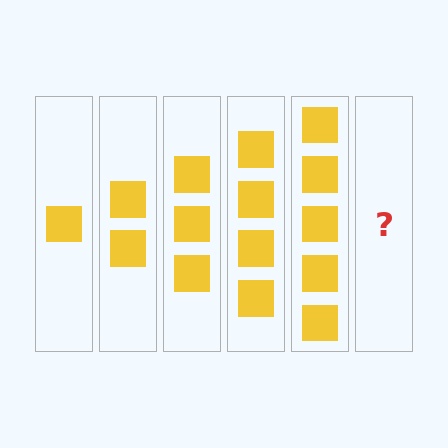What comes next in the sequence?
The next element should be 6 squares.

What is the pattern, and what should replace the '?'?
The pattern is that each step adds one more square. The '?' should be 6 squares.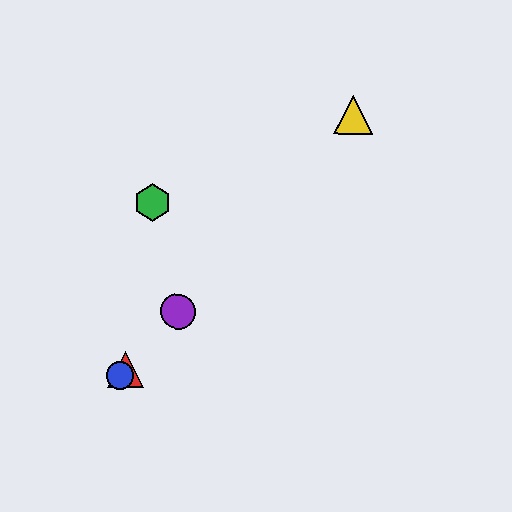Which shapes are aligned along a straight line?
The red triangle, the blue circle, the yellow triangle, the purple circle are aligned along a straight line.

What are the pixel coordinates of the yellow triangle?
The yellow triangle is at (353, 115).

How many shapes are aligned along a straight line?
4 shapes (the red triangle, the blue circle, the yellow triangle, the purple circle) are aligned along a straight line.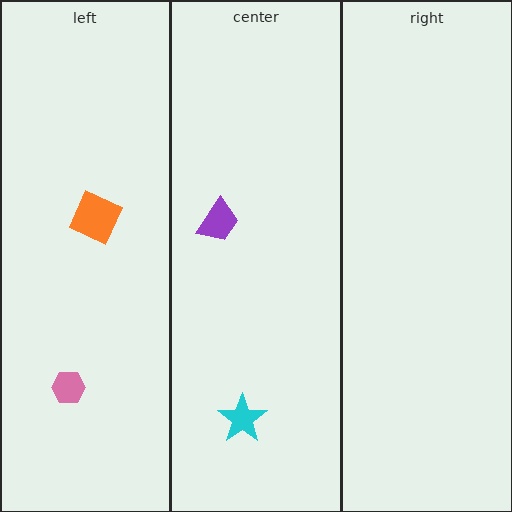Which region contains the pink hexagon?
The left region.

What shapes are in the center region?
The cyan star, the purple trapezoid.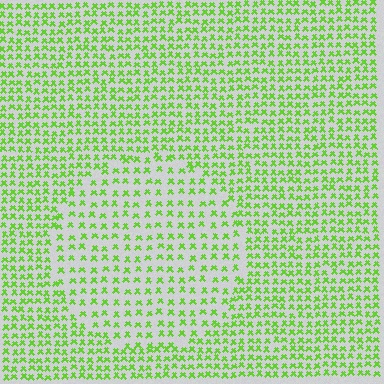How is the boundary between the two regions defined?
The boundary is defined by a change in element density (approximately 1.7x ratio). All elements are the same color, size, and shape.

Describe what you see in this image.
The image contains small lime elements arranged at two different densities. A circle-shaped region is visible where the elements are less densely packed than the surrounding area.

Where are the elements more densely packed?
The elements are more densely packed outside the circle boundary.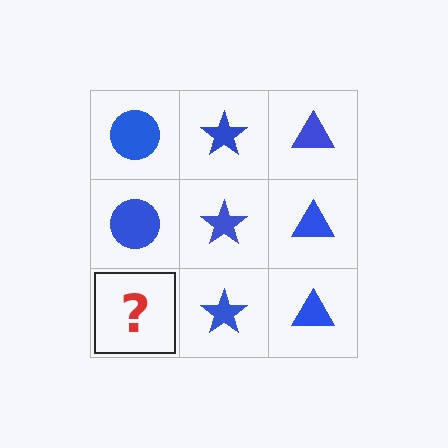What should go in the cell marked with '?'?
The missing cell should contain a blue circle.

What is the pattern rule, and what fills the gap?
The rule is that each column has a consistent shape. The gap should be filled with a blue circle.